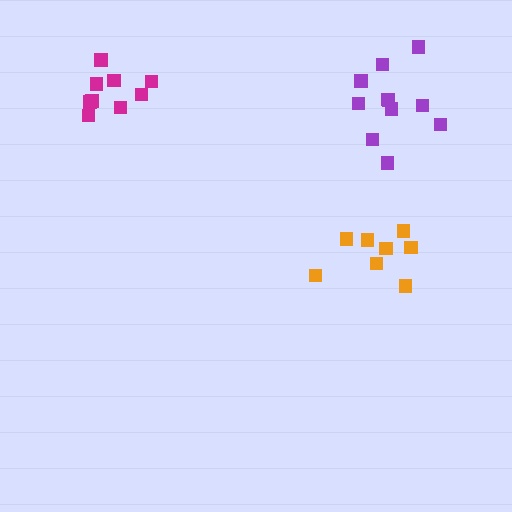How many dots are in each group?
Group 1: 9 dots, Group 2: 8 dots, Group 3: 11 dots (28 total).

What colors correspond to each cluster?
The clusters are colored: magenta, orange, purple.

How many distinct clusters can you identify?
There are 3 distinct clusters.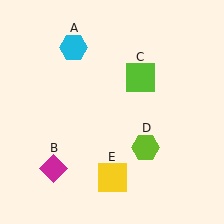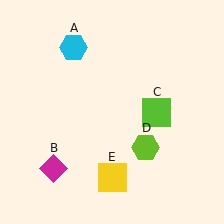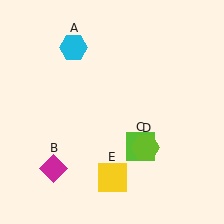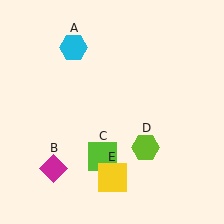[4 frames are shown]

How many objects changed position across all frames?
1 object changed position: lime square (object C).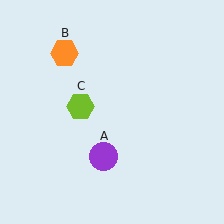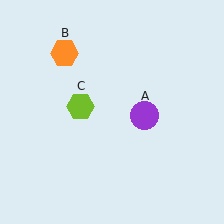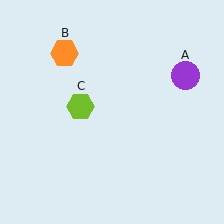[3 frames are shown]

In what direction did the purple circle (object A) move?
The purple circle (object A) moved up and to the right.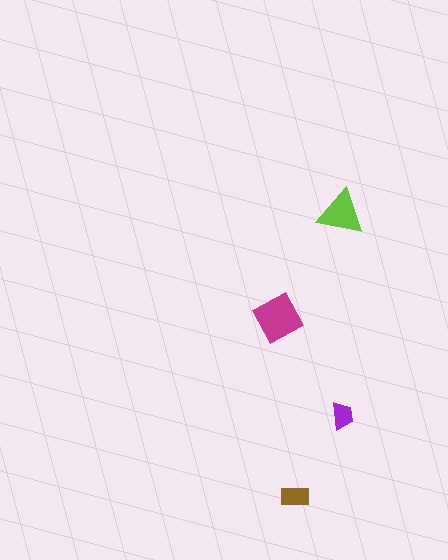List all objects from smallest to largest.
The purple trapezoid, the brown rectangle, the lime triangle, the magenta square.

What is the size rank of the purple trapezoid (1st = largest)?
4th.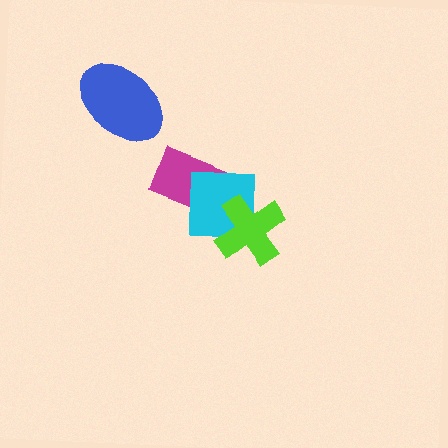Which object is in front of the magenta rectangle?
The cyan square is in front of the magenta rectangle.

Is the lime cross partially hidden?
No, no other shape covers it.